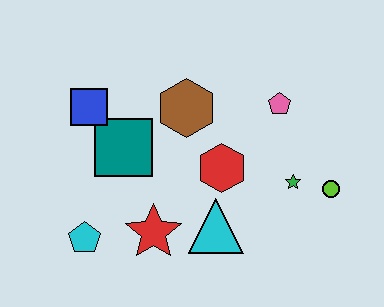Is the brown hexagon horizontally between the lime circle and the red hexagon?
No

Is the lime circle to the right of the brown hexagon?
Yes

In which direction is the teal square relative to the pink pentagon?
The teal square is to the left of the pink pentagon.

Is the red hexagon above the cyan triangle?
Yes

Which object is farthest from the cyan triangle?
The blue square is farthest from the cyan triangle.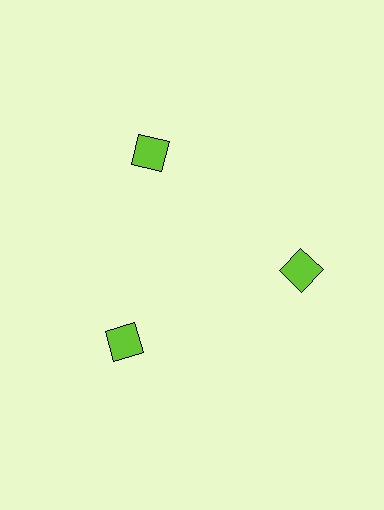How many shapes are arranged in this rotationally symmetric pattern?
There are 3 shapes, arranged in 3 groups of 1.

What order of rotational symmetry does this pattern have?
This pattern has 3-fold rotational symmetry.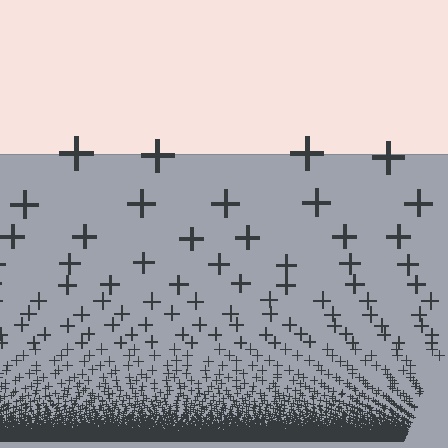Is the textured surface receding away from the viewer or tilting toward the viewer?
The surface appears to tilt toward the viewer. Texture elements get larger and sparser toward the top.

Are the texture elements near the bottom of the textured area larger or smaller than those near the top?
Smaller. The gradient is inverted — elements near the bottom are smaller and denser.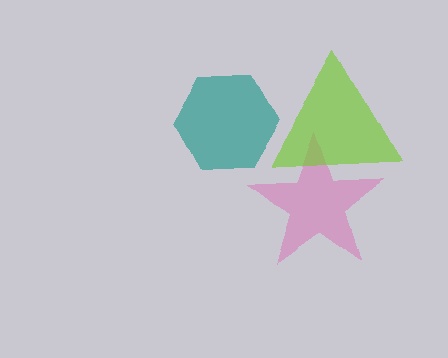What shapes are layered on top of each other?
The layered shapes are: a pink star, a teal hexagon, a lime triangle.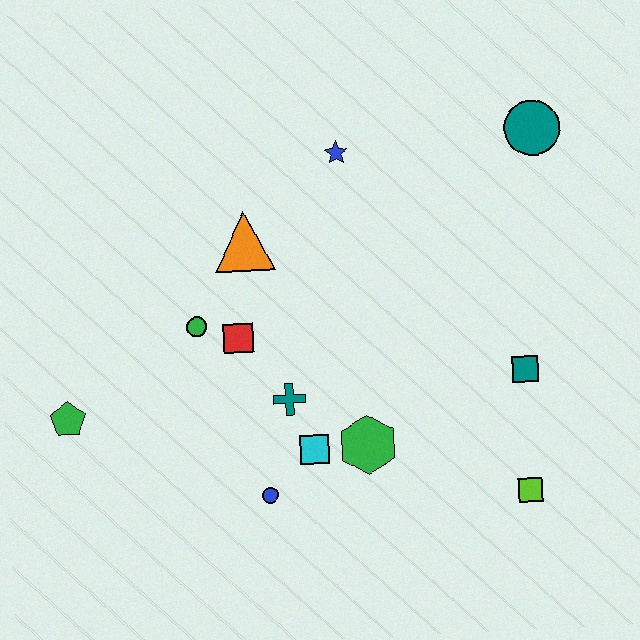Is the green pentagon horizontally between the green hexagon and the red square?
No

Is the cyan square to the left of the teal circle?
Yes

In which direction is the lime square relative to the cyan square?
The lime square is to the right of the cyan square.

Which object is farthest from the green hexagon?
The teal circle is farthest from the green hexagon.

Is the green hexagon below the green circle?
Yes